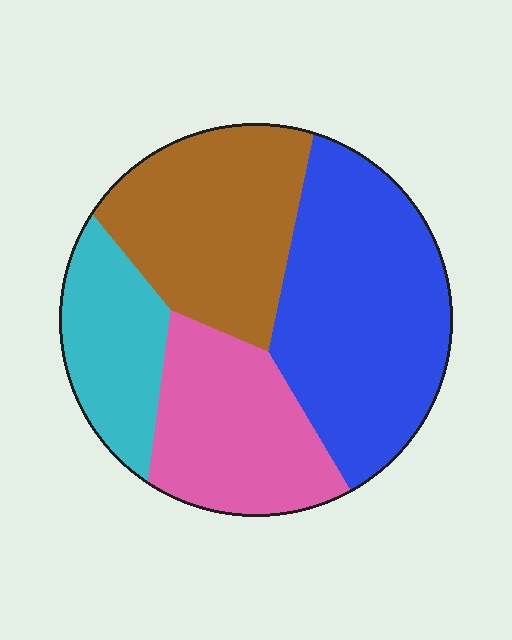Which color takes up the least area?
Cyan, at roughly 15%.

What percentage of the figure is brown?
Brown covers 26% of the figure.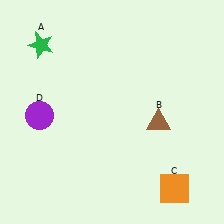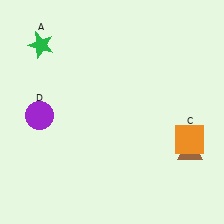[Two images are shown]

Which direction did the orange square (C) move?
The orange square (C) moved up.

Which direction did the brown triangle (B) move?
The brown triangle (B) moved right.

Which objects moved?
The objects that moved are: the brown triangle (B), the orange square (C).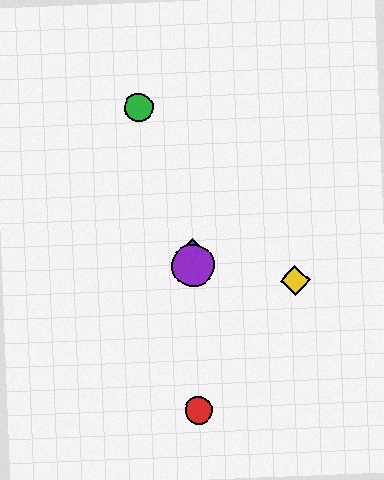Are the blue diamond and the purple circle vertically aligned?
Yes, both are at x≈193.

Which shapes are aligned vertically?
The red circle, the blue diamond, the purple circle are aligned vertically.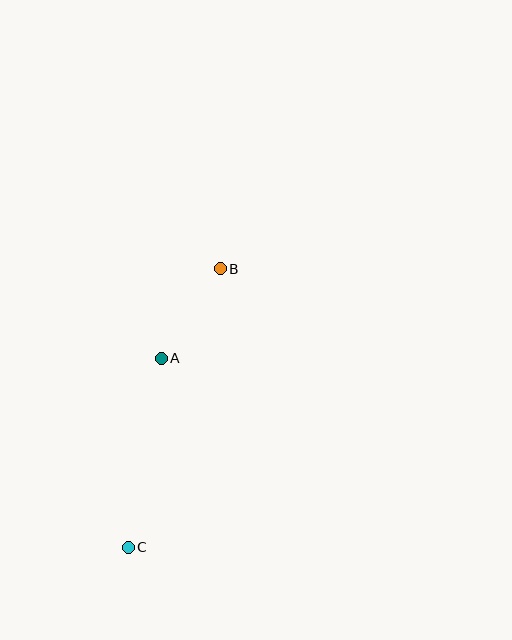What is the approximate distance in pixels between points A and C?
The distance between A and C is approximately 192 pixels.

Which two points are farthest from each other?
Points B and C are farthest from each other.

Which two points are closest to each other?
Points A and B are closest to each other.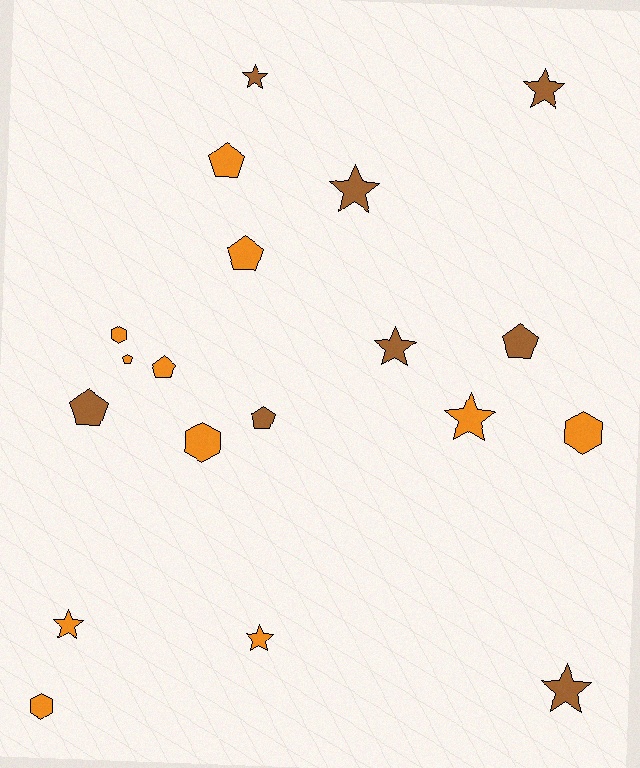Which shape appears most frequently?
Star, with 8 objects.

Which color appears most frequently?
Orange, with 11 objects.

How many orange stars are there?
There are 3 orange stars.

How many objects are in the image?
There are 19 objects.